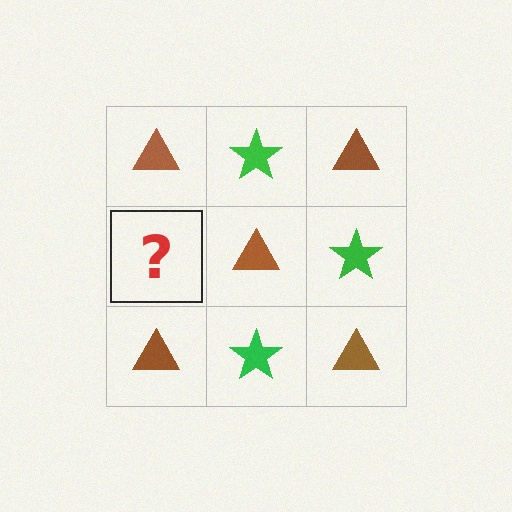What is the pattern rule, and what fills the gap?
The rule is that it alternates brown triangle and green star in a checkerboard pattern. The gap should be filled with a green star.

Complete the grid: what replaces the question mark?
The question mark should be replaced with a green star.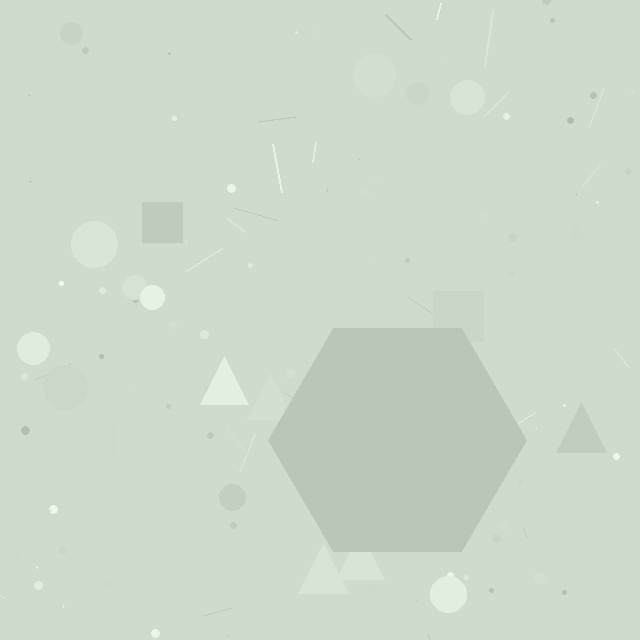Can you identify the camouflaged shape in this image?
The camouflaged shape is a hexagon.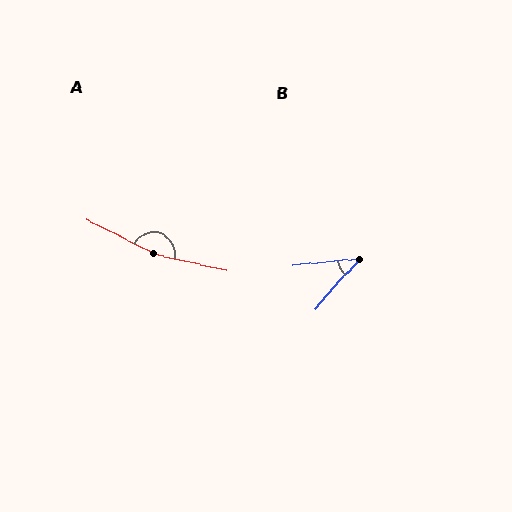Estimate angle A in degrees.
Approximately 166 degrees.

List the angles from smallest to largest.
B (42°), A (166°).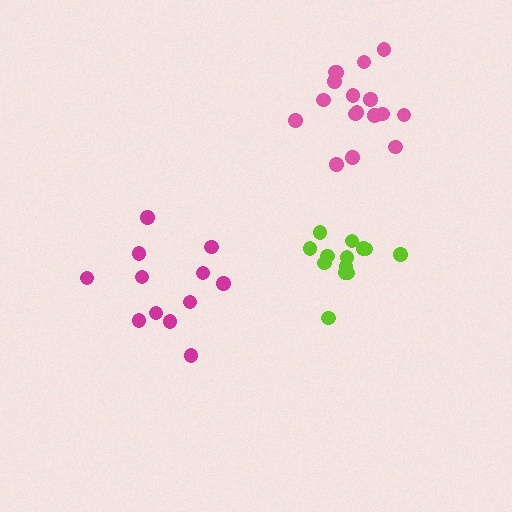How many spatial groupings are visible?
There are 3 spatial groupings.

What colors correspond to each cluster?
The clusters are colored: lime, pink, magenta.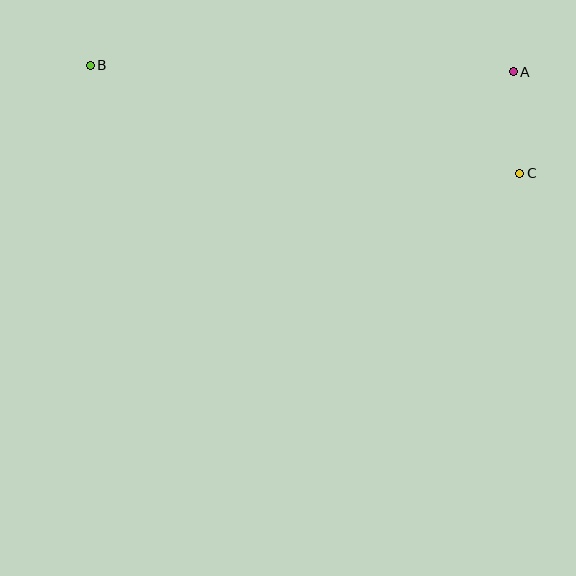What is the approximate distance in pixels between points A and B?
The distance between A and B is approximately 423 pixels.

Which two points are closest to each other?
Points A and C are closest to each other.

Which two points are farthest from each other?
Points B and C are farthest from each other.